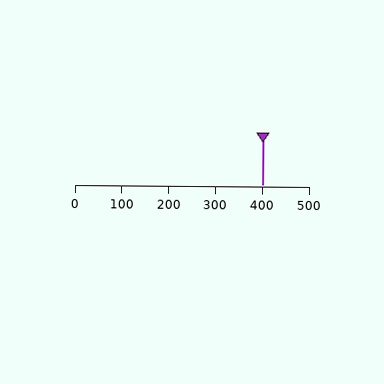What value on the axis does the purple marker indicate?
The marker indicates approximately 400.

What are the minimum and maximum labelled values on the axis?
The axis runs from 0 to 500.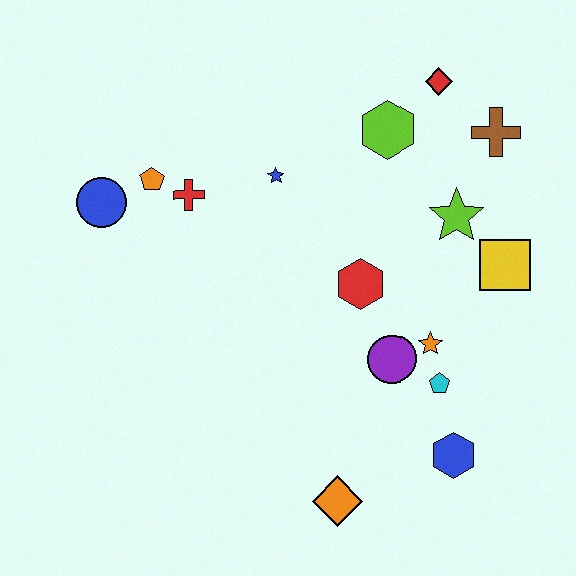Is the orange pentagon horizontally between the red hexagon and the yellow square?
No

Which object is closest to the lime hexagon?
The red diamond is closest to the lime hexagon.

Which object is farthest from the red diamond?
The orange diamond is farthest from the red diamond.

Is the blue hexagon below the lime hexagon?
Yes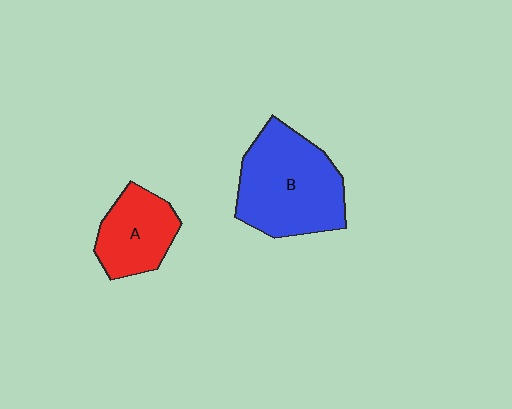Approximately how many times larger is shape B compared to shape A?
Approximately 1.7 times.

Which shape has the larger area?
Shape B (blue).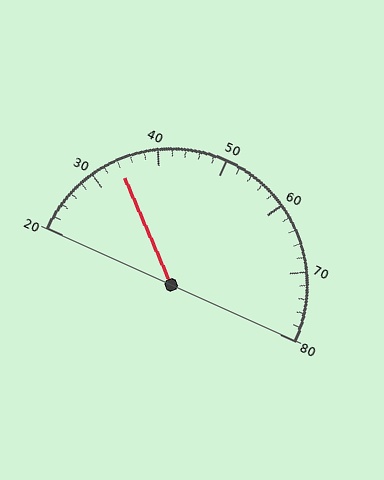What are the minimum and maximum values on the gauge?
The gauge ranges from 20 to 80.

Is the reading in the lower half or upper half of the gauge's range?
The reading is in the lower half of the range (20 to 80).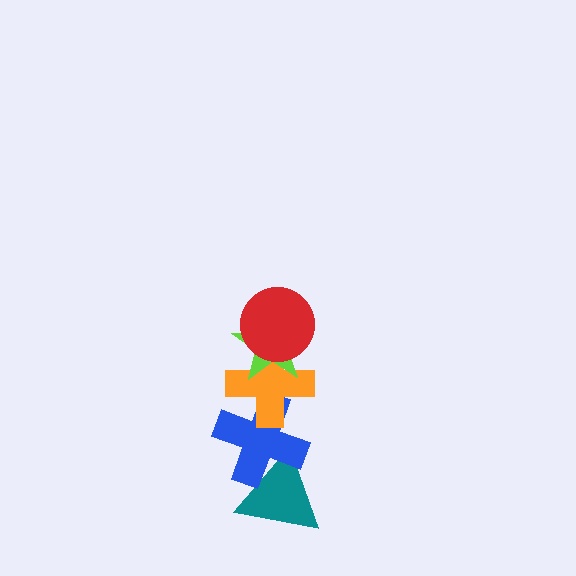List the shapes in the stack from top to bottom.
From top to bottom: the red circle, the lime star, the orange cross, the blue cross, the teal triangle.